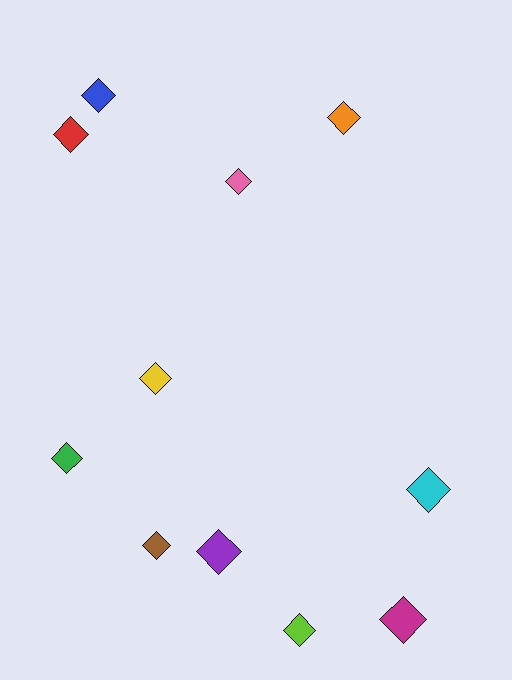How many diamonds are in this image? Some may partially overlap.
There are 11 diamonds.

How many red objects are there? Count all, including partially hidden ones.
There is 1 red object.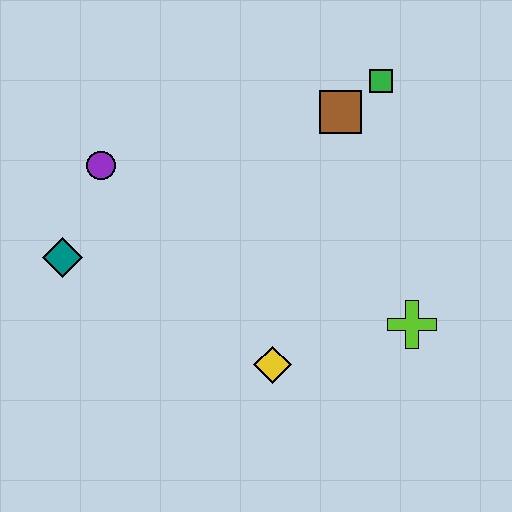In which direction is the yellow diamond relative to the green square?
The yellow diamond is below the green square.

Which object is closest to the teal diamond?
The purple circle is closest to the teal diamond.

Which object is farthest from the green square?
The teal diamond is farthest from the green square.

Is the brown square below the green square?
Yes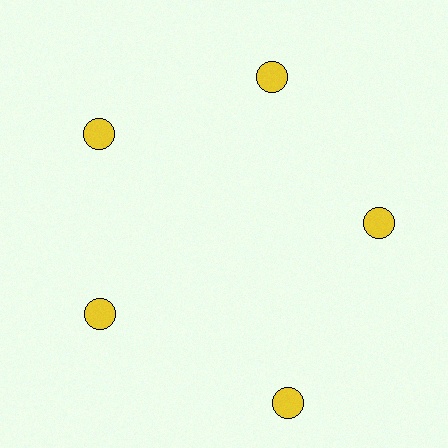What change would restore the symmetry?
The symmetry would be restored by moving it inward, back onto the ring so that all 5 circles sit at equal angles and equal distance from the center.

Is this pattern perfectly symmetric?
No. The 5 yellow circles are arranged in a ring, but one element near the 5 o'clock position is pushed outward from the center, breaking the 5-fold rotational symmetry.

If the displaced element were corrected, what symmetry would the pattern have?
It would have 5-fold rotational symmetry — the pattern would map onto itself every 72 degrees.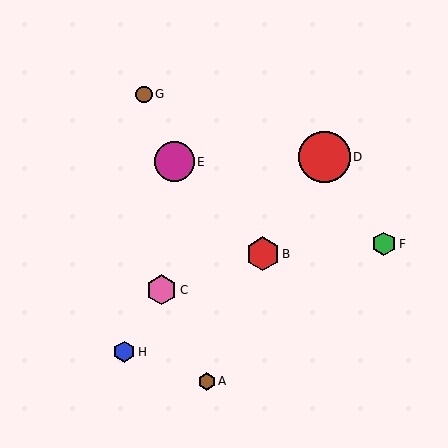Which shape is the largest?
The red circle (labeled D) is the largest.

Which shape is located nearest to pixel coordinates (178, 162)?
The magenta circle (labeled E) at (174, 162) is nearest to that location.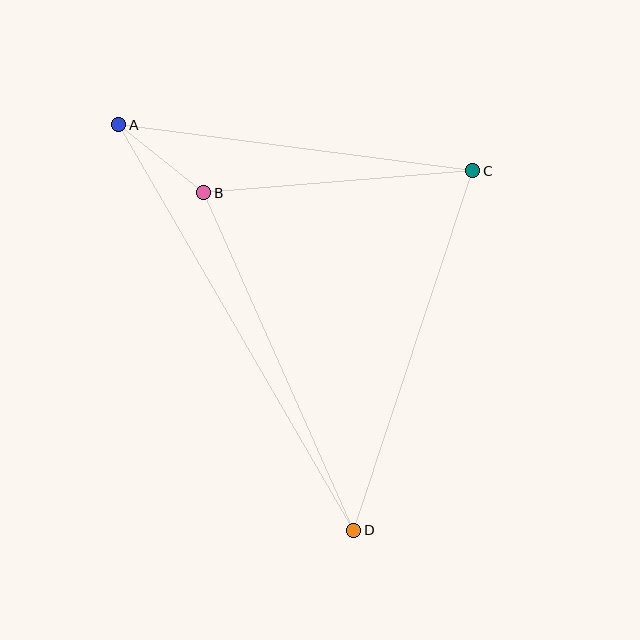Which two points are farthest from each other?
Points A and D are farthest from each other.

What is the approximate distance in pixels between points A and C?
The distance between A and C is approximately 357 pixels.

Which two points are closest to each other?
Points A and B are closest to each other.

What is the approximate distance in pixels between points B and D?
The distance between B and D is approximately 369 pixels.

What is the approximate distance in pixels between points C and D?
The distance between C and D is approximately 379 pixels.